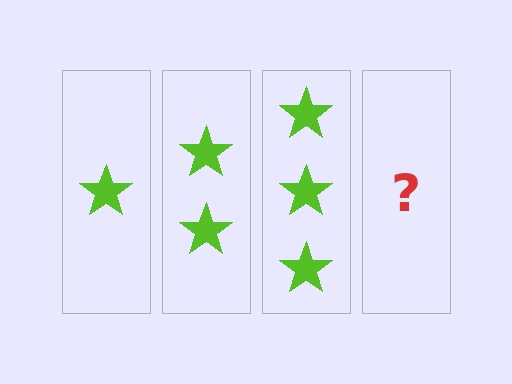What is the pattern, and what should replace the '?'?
The pattern is that each step adds one more star. The '?' should be 4 stars.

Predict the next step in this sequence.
The next step is 4 stars.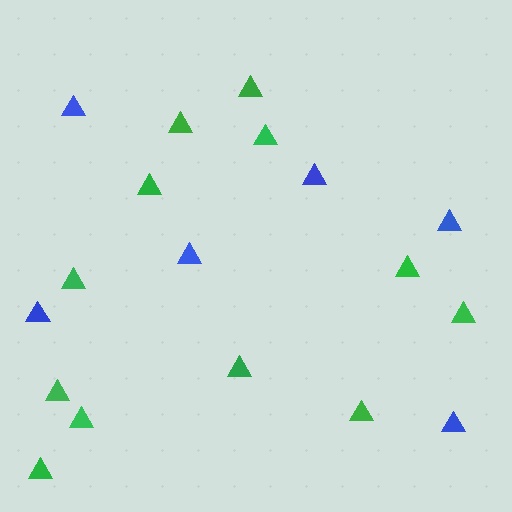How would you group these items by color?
There are 2 groups: one group of green triangles (12) and one group of blue triangles (6).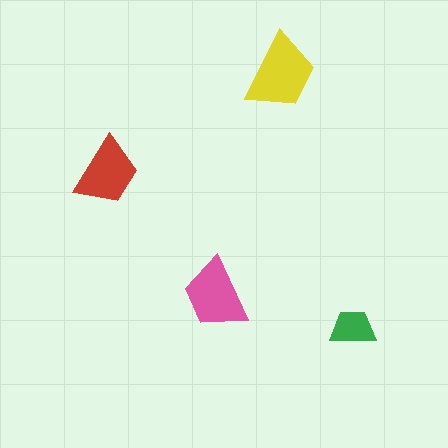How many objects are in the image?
There are 4 objects in the image.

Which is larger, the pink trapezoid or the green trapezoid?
The pink one.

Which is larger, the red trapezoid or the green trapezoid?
The red one.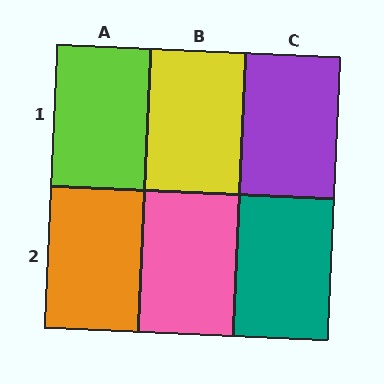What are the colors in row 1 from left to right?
Lime, yellow, purple.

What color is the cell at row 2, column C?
Teal.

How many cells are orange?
1 cell is orange.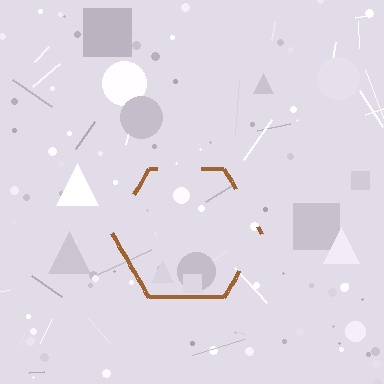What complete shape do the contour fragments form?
The contour fragments form a hexagon.